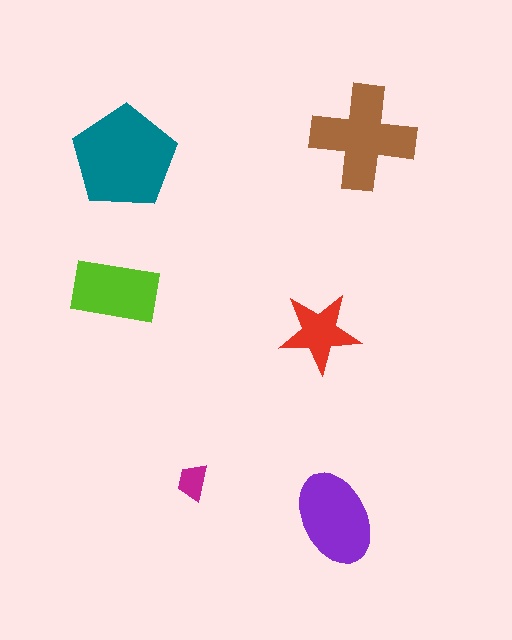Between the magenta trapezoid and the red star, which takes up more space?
The red star.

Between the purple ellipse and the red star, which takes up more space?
The purple ellipse.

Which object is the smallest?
The magenta trapezoid.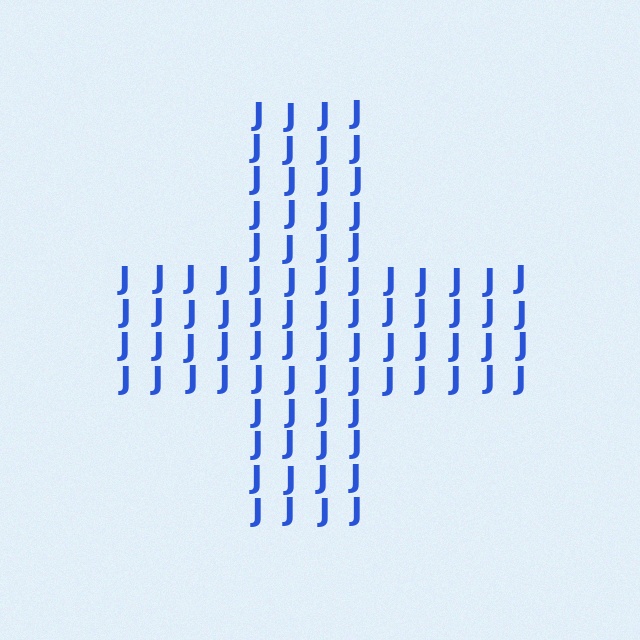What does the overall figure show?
The overall figure shows a cross.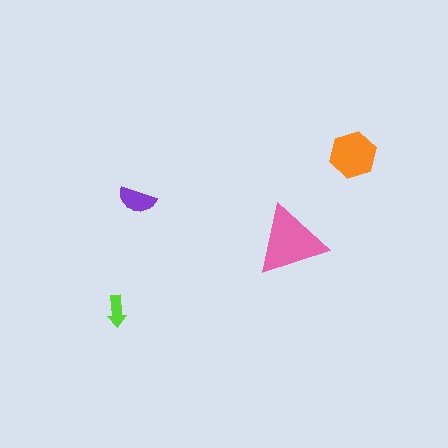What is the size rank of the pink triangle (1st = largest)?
1st.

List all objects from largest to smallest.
The pink triangle, the orange hexagon, the purple semicircle, the lime arrow.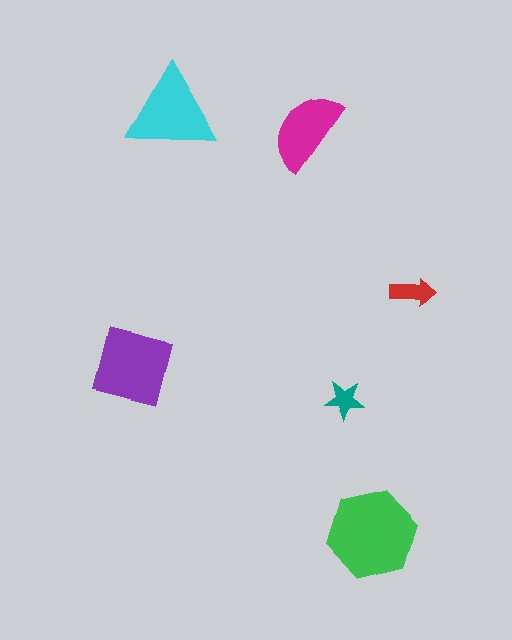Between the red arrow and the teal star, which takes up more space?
The red arrow.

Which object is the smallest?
The teal star.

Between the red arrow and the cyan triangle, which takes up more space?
The cyan triangle.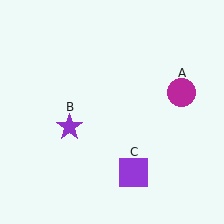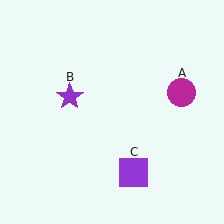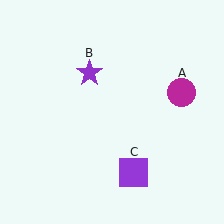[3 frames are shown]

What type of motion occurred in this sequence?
The purple star (object B) rotated clockwise around the center of the scene.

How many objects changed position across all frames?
1 object changed position: purple star (object B).